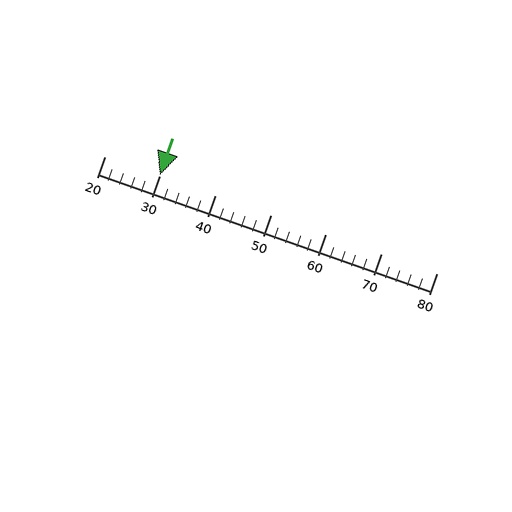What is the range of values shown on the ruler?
The ruler shows values from 20 to 80.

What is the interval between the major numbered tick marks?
The major tick marks are spaced 10 units apart.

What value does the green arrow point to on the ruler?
The green arrow points to approximately 30.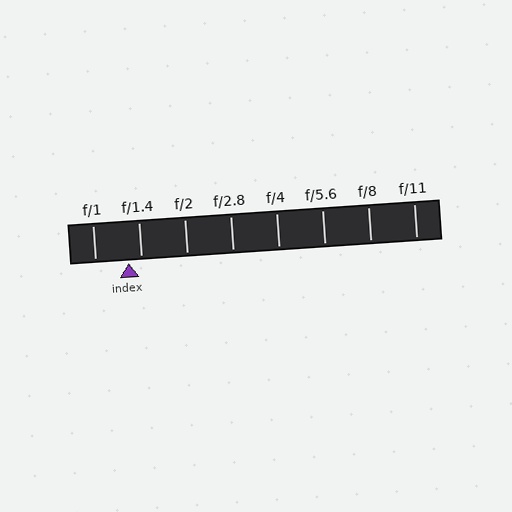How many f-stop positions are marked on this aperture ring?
There are 8 f-stop positions marked.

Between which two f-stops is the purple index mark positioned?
The index mark is between f/1 and f/1.4.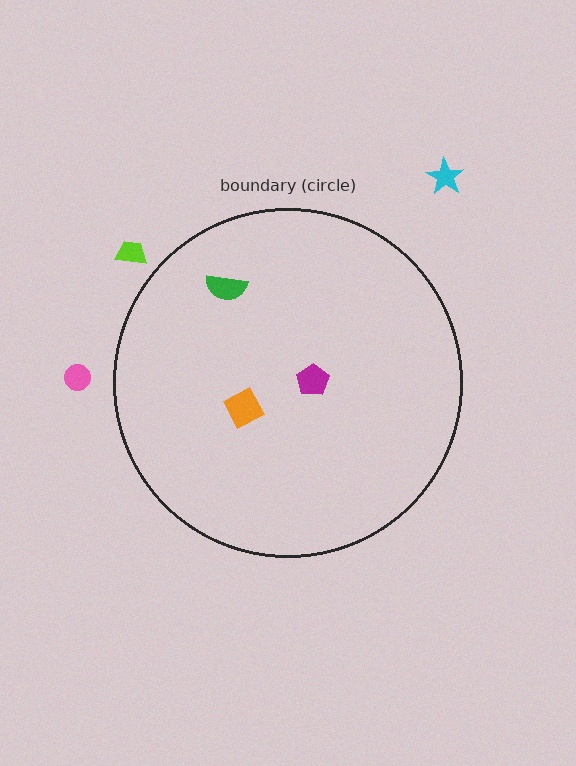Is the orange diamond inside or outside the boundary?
Inside.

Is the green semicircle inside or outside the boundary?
Inside.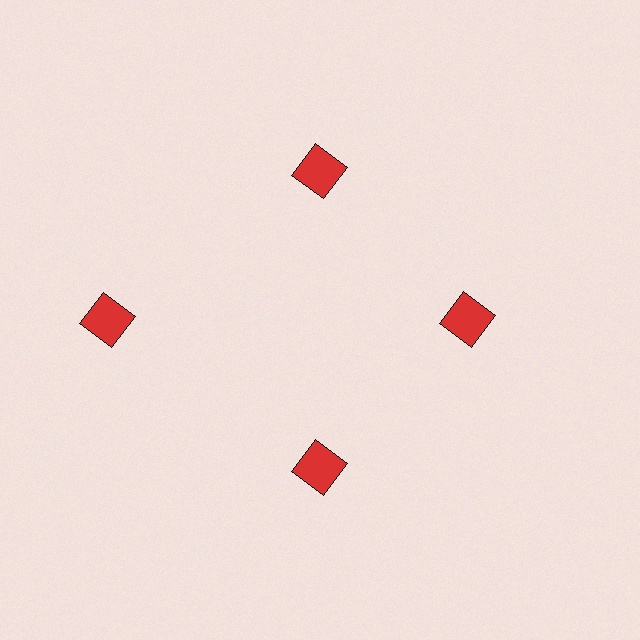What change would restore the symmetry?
The symmetry would be restored by moving it inward, back onto the ring so that all 4 squares sit at equal angles and equal distance from the center.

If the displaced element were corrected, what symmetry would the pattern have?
It would have 4-fold rotational symmetry — the pattern would map onto itself every 90 degrees.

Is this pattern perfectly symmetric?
No. The 4 red squares are arranged in a ring, but one element near the 9 o'clock position is pushed outward from the center, breaking the 4-fold rotational symmetry.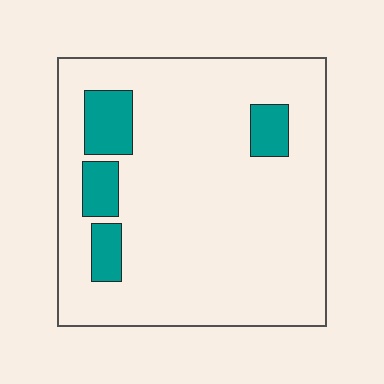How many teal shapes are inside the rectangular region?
4.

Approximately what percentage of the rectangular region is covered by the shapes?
Approximately 15%.